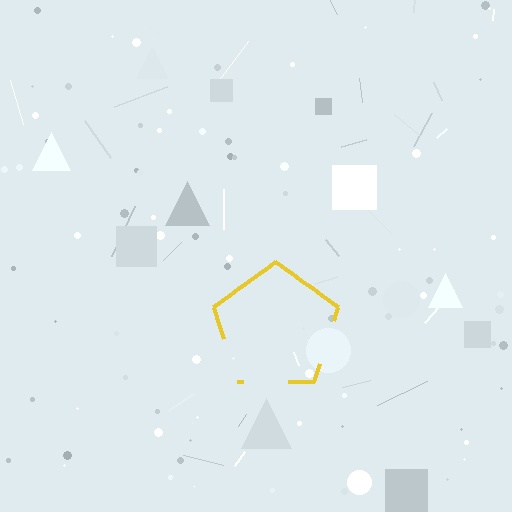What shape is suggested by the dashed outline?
The dashed outline suggests a pentagon.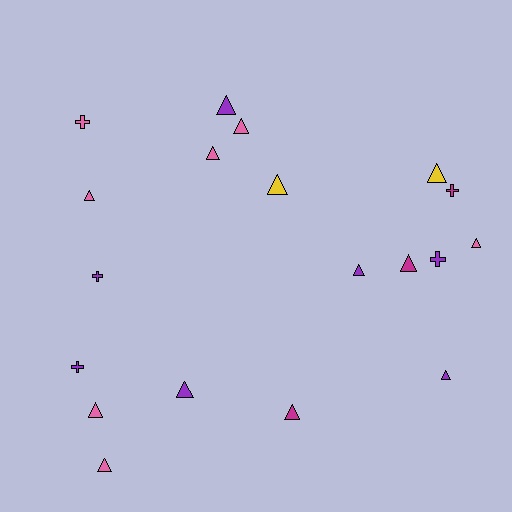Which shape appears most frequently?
Triangle, with 14 objects.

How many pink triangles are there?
There are 6 pink triangles.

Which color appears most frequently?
Purple, with 7 objects.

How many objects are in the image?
There are 19 objects.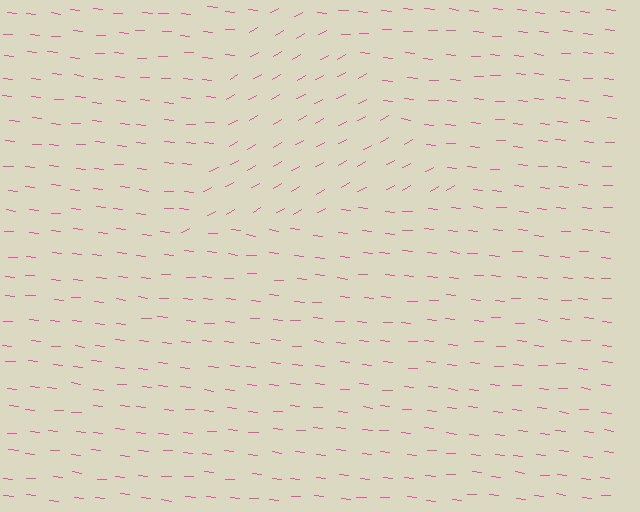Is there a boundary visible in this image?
Yes, there is a texture boundary formed by a change in line orientation.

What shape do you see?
I see a triangle.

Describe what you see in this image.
The image is filled with small pink line segments. A triangle region in the image has lines oriented differently from the surrounding lines, creating a visible texture boundary.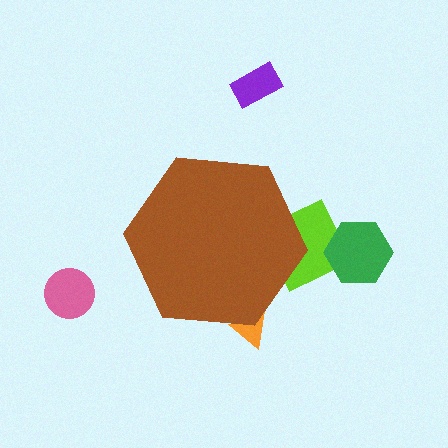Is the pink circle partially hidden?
No, the pink circle is fully visible.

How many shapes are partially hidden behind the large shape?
2 shapes are partially hidden.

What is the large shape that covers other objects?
A brown hexagon.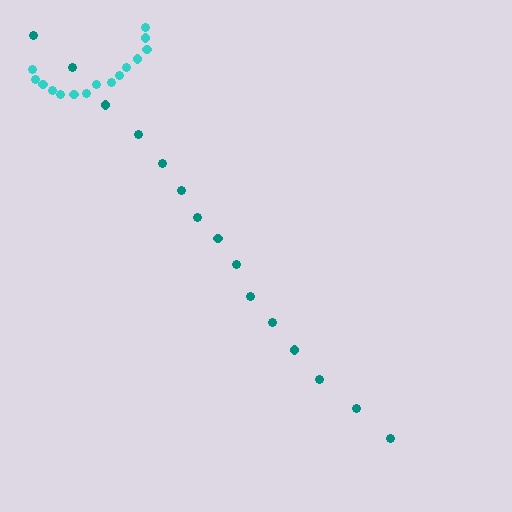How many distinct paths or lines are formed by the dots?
There are 2 distinct paths.